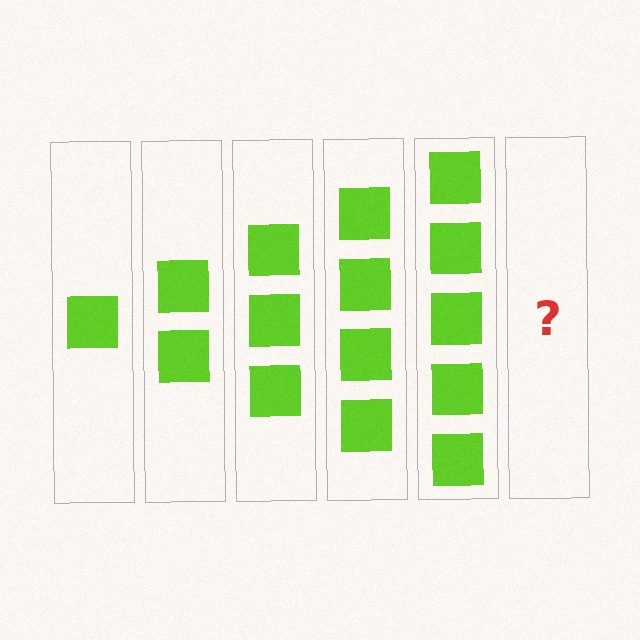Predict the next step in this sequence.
The next step is 6 squares.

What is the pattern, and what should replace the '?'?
The pattern is that each step adds one more square. The '?' should be 6 squares.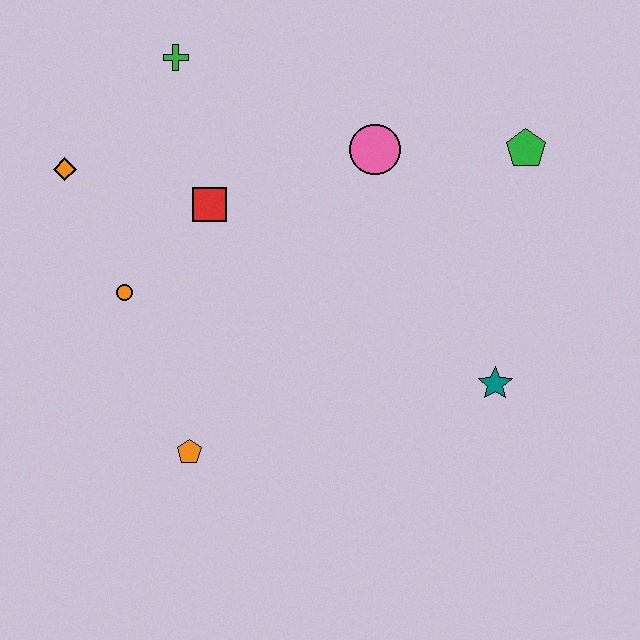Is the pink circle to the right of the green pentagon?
No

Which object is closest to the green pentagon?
The pink circle is closest to the green pentagon.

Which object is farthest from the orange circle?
The green pentagon is farthest from the orange circle.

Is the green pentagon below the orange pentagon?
No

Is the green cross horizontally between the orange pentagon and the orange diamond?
Yes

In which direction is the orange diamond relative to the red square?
The orange diamond is to the left of the red square.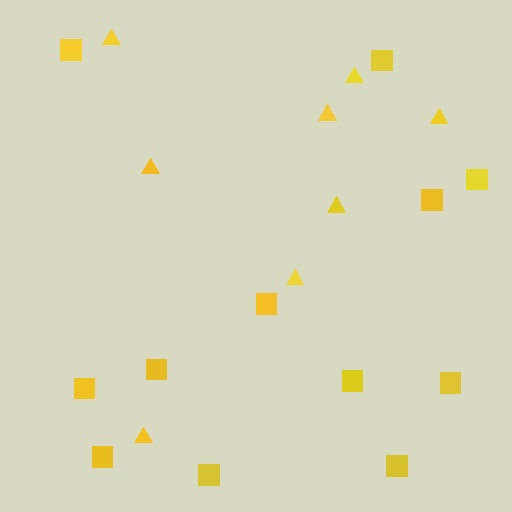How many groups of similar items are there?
There are 2 groups: one group of squares (12) and one group of triangles (8).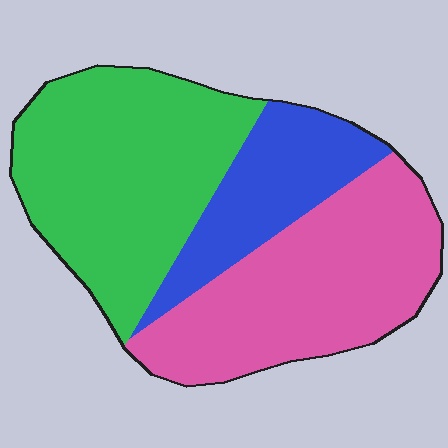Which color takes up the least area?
Blue, at roughly 20%.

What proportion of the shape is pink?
Pink takes up about three eighths (3/8) of the shape.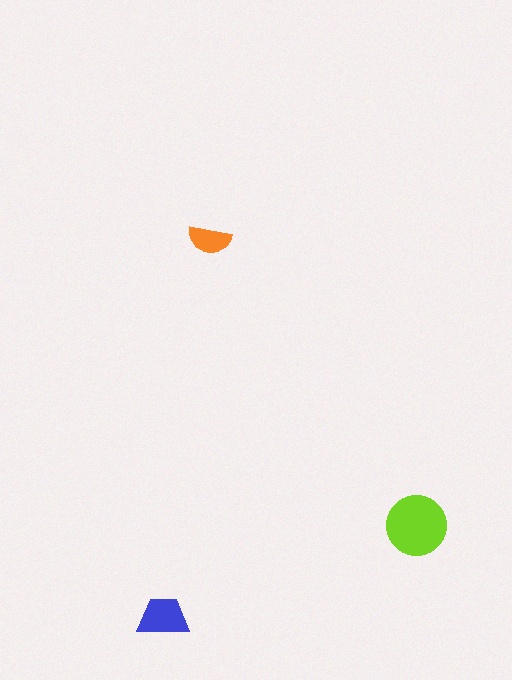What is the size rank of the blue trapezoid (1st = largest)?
2nd.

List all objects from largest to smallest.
The lime circle, the blue trapezoid, the orange semicircle.